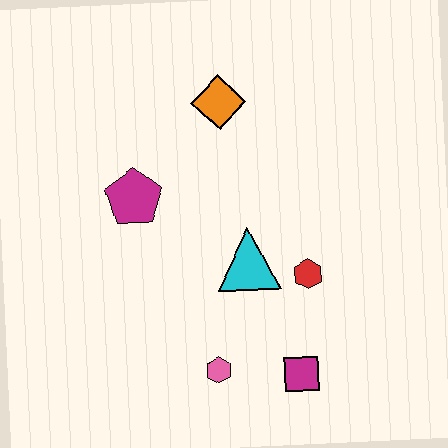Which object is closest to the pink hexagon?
The magenta square is closest to the pink hexagon.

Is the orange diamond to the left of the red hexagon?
Yes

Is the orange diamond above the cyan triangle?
Yes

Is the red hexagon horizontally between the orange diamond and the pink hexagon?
No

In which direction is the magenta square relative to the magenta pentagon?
The magenta square is below the magenta pentagon.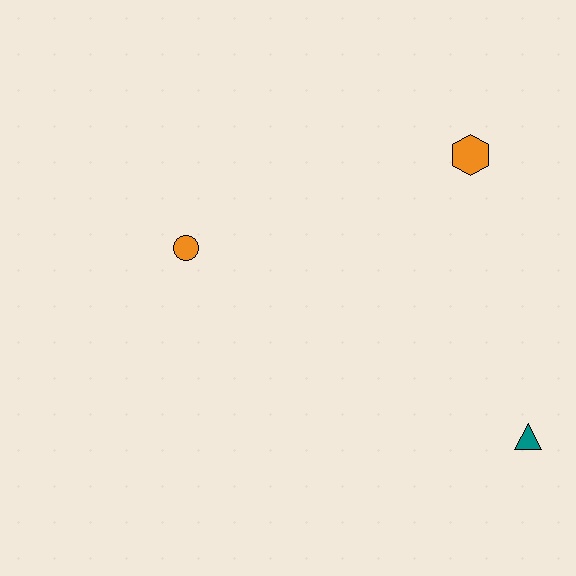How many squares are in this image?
There are no squares.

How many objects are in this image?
There are 3 objects.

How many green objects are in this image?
There are no green objects.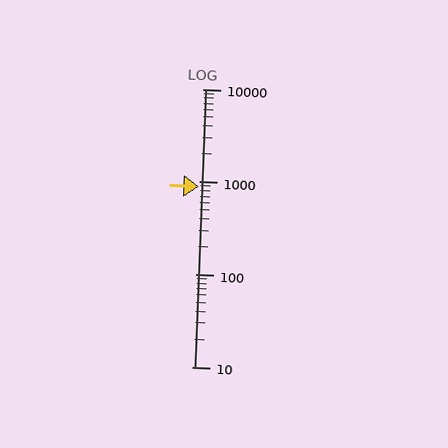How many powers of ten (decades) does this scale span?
The scale spans 3 decades, from 10 to 10000.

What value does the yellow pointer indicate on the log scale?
The pointer indicates approximately 880.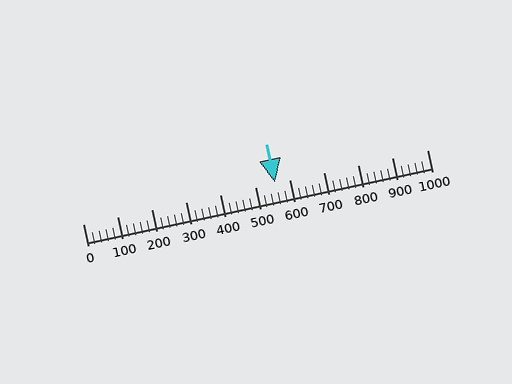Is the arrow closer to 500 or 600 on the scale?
The arrow is closer to 600.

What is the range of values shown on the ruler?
The ruler shows values from 0 to 1000.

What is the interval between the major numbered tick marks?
The major tick marks are spaced 100 units apart.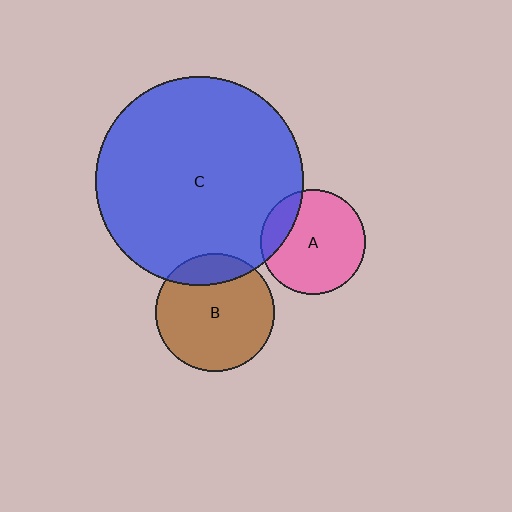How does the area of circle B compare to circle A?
Approximately 1.3 times.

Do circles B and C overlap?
Yes.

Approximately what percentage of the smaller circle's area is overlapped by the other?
Approximately 15%.